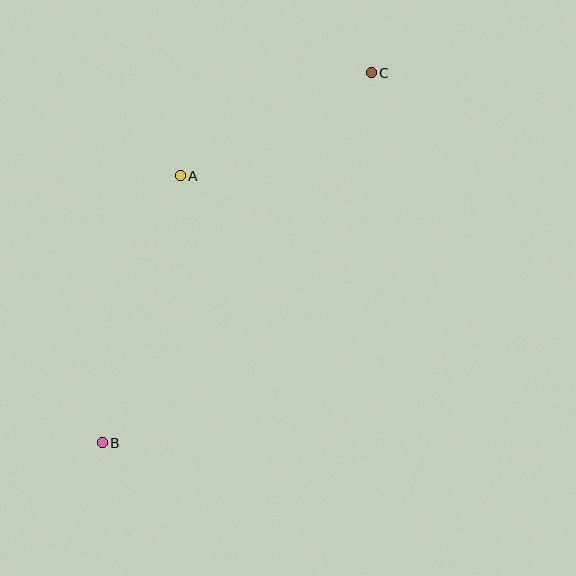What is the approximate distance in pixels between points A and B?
The distance between A and B is approximately 278 pixels.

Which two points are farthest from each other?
Points B and C are farthest from each other.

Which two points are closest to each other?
Points A and C are closest to each other.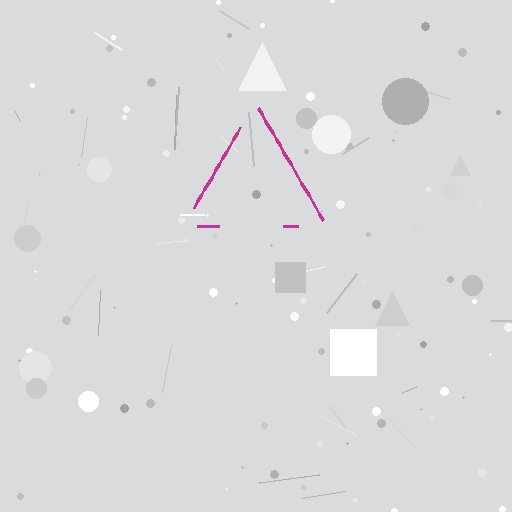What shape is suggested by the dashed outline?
The dashed outline suggests a triangle.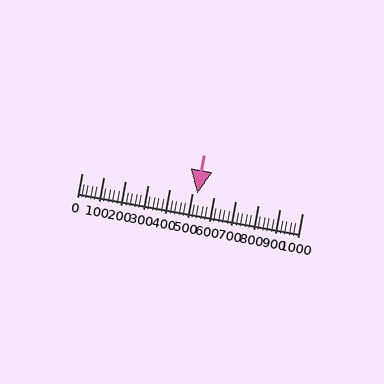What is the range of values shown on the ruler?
The ruler shows values from 0 to 1000.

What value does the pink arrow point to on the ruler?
The pink arrow points to approximately 525.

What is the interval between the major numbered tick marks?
The major tick marks are spaced 100 units apart.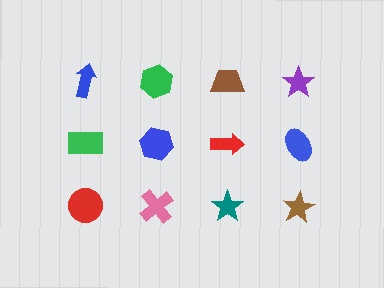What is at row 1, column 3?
A brown trapezoid.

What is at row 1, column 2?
A green hexagon.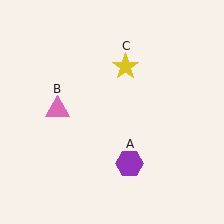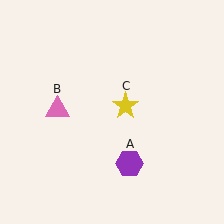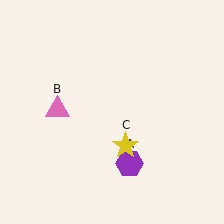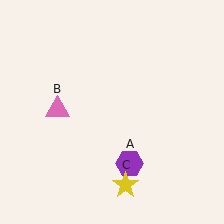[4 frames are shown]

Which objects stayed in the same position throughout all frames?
Purple hexagon (object A) and pink triangle (object B) remained stationary.